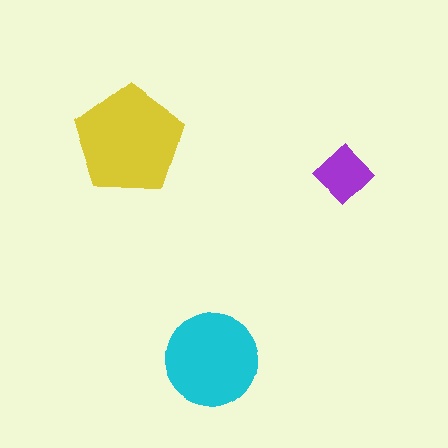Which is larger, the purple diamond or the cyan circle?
The cyan circle.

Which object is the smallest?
The purple diamond.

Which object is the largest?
The yellow pentagon.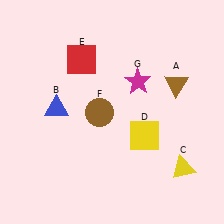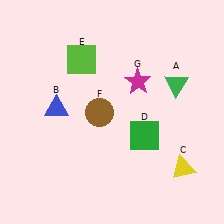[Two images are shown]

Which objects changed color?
A changed from brown to green. D changed from yellow to green. E changed from red to lime.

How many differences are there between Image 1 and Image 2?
There are 3 differences between the two images.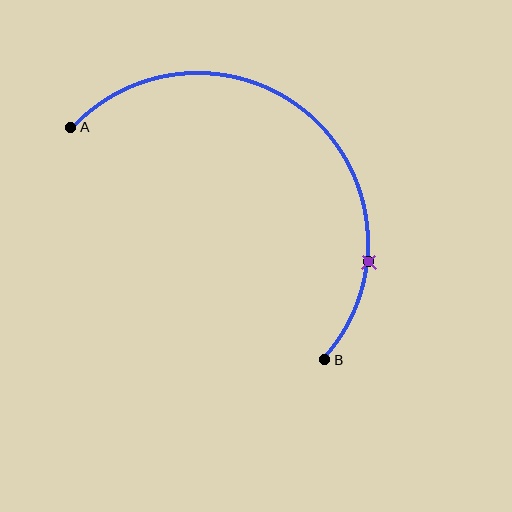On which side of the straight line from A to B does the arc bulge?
The arc bulges above and to the right of the straight line connecting A and B.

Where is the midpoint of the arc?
The arc midpoint is the point on the curve farthest from the straight line joining A and B. It sits above and to the right of that line.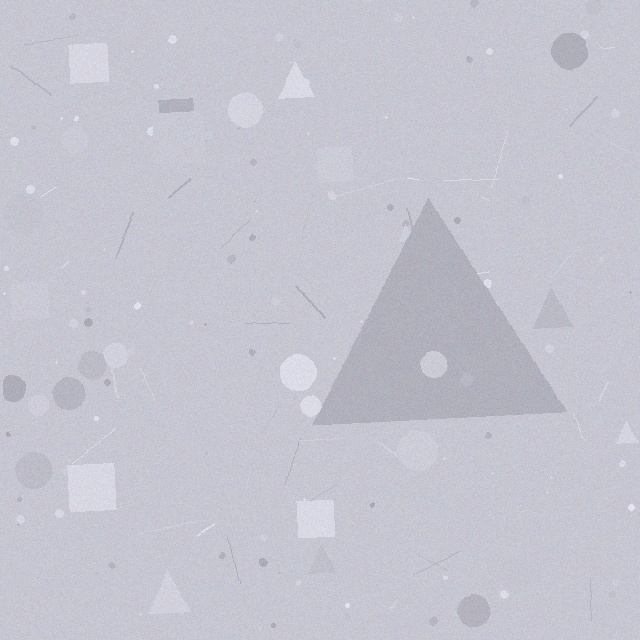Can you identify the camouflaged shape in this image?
The camouflaged shape is a triangle.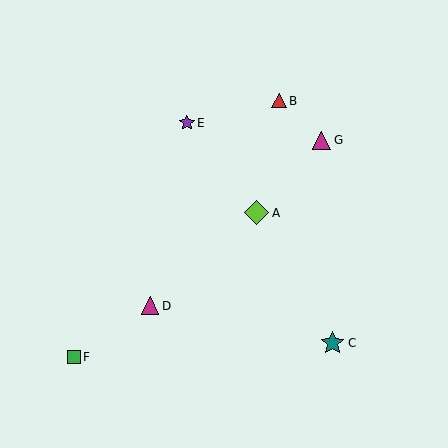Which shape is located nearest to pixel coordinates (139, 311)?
The magenta triangle (labeled D) at (150, 306) is nearest to that location.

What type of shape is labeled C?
Shape C is a teal star.